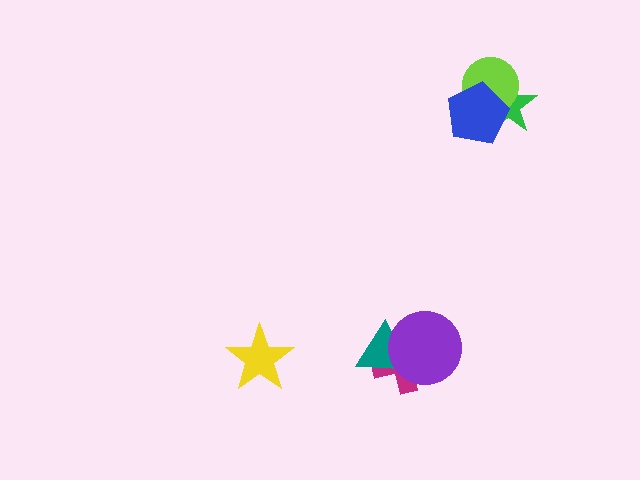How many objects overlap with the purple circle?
2 objects overlap with the purple circle.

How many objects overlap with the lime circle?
2 objects overlap with the lime circle.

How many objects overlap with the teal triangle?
2 objects overlap with the teal triangle.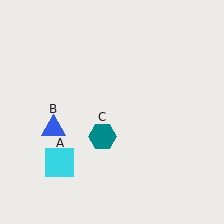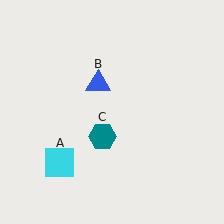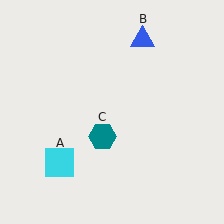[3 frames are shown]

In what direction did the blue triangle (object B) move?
The blue triangle (object B) moved up and to the right.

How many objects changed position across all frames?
1 object changed position: blue triangle (object B).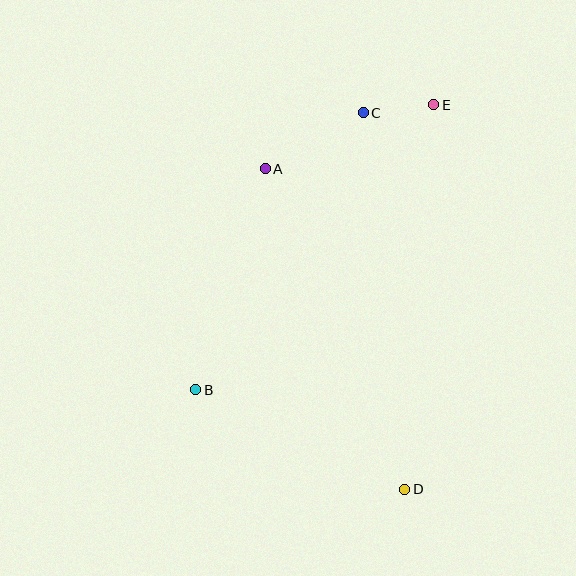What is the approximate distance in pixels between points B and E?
The distance between B and E is approximately 371 pixels.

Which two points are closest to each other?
Points C and E are closest to each other.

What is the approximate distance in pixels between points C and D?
The distance between C and D is approximately 379 pixels.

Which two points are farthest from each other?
Points D and E are farthest from each other.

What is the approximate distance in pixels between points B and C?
The distance between B and C is approximately 324 pixels.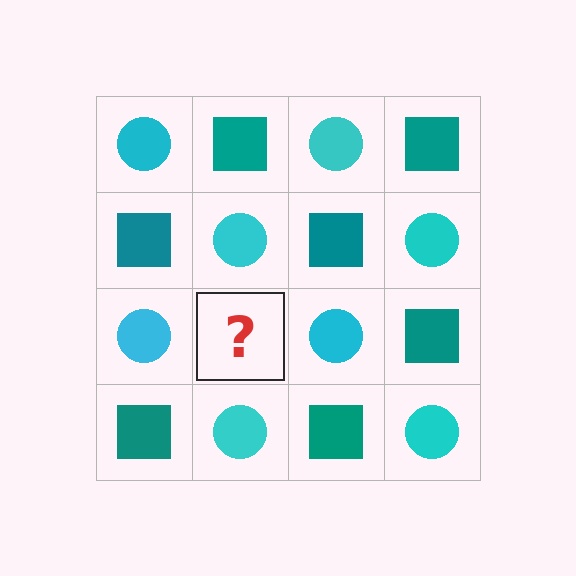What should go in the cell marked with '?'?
The missing cell should contain a teal square.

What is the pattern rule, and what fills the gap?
The rule is that it alternates cyan circle and teal square in a checkerboard pattern. The gap should be filled with a teal square.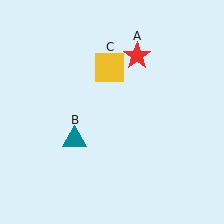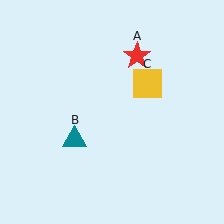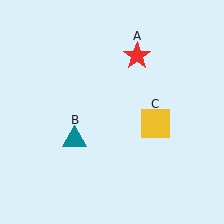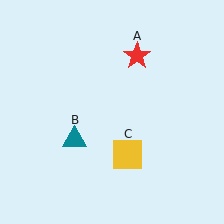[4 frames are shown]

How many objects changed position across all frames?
1 object changed position: yellow square (object C).